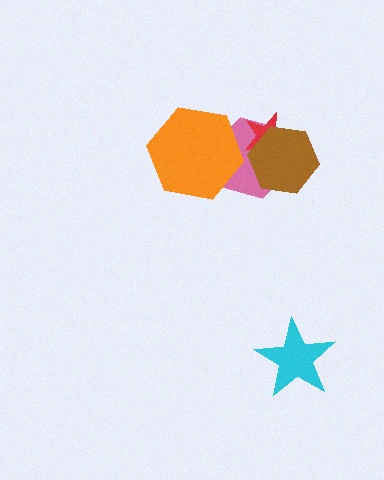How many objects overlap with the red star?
2 objects overlap with the red star.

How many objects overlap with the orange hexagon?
1 object overlaps with the orange hexagon.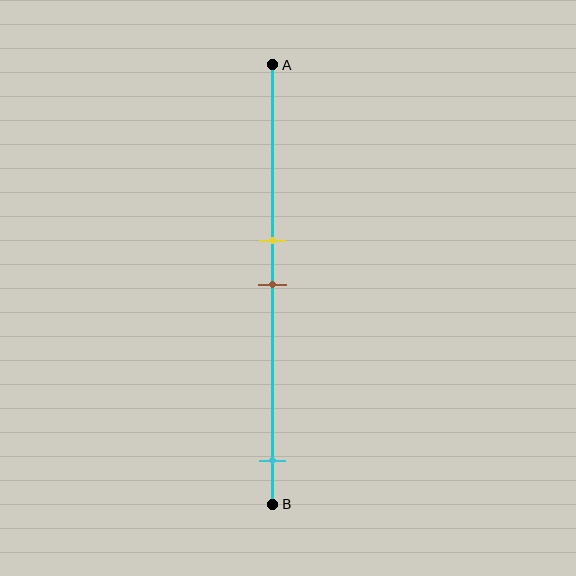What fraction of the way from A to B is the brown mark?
The brown mark is approximately 50% (0.5) of the way from A to B.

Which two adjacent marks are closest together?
The yellow and brown marks are the closest adjacent pair.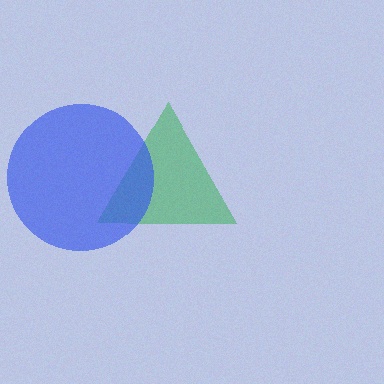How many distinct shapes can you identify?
There are 2 distinct shapes: a green triangle, a blue circle.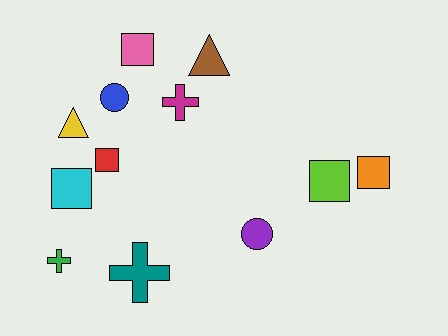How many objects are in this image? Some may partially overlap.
There are 12 objects.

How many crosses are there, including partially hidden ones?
There are 3 crosses.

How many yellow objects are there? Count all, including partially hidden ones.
There is 1 yellow object.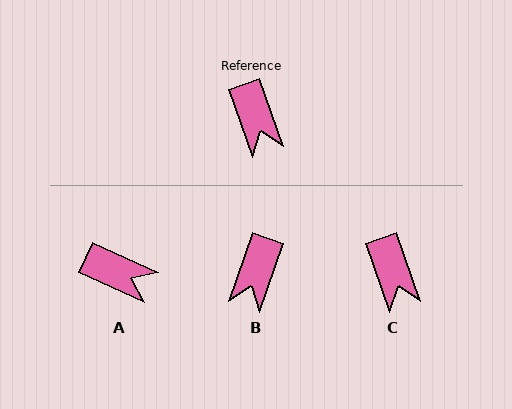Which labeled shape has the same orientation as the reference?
C.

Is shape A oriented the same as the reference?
No, it is off by about 46 degrees.